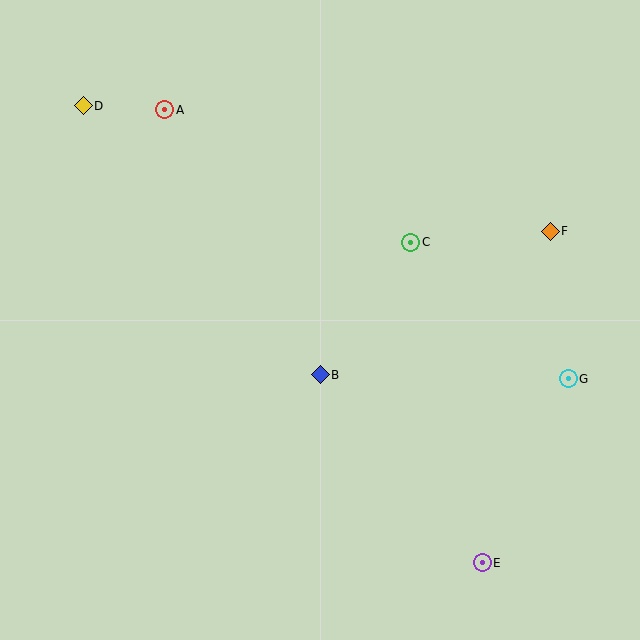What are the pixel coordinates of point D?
Point D is at (83, 106).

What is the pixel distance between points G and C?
The distance between G and C is 209 pixels.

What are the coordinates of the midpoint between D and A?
The midpoint between D and A is at (124, 108).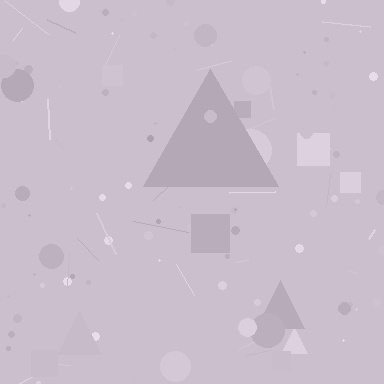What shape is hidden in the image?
A triangle is hidden in the image.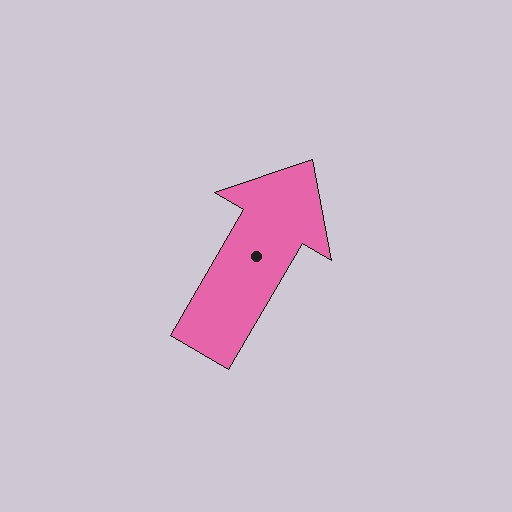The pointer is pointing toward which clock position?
Roughly 1 o'clock.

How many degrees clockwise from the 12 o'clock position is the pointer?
Approximately 30 degrees.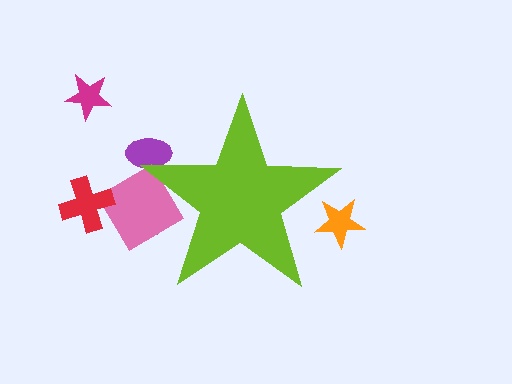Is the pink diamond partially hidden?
Yes, the pink diamond is partially hidden behind the lime star.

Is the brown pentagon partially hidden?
Yes, the brown pentagon is partially hidden behind the lime star.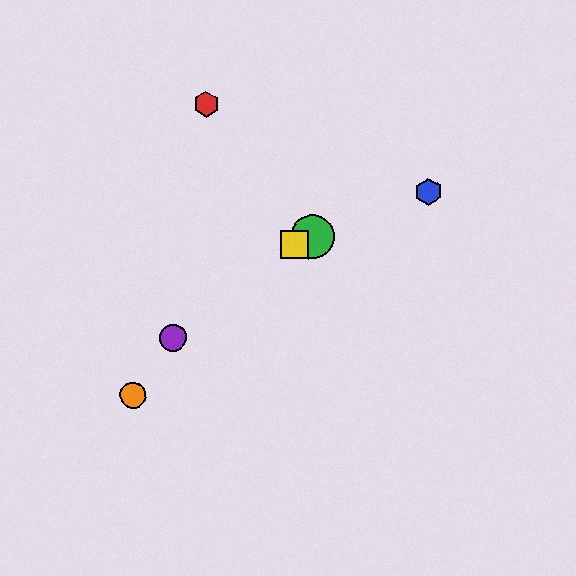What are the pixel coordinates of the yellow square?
The yellow square is at (294, 244).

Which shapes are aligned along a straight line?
The blue hexagon, the green circle, the yellow square are aligned along a straight line.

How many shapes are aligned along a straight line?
3 shapes (the blue hexagon, the green circle, the yellow square) are aligned along a straight line.